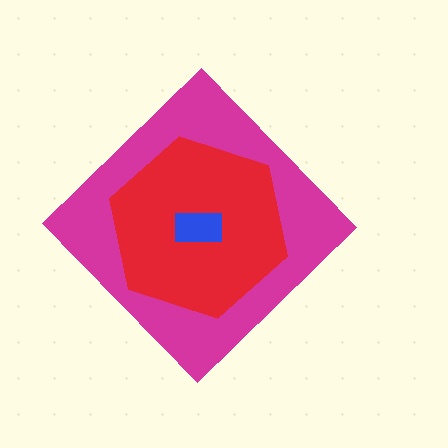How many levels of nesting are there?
3.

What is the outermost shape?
The magenta diamond.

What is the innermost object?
The blue rectangle.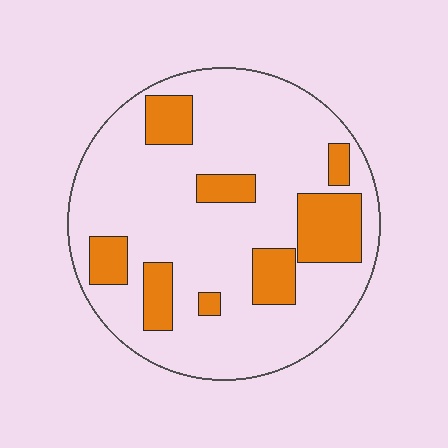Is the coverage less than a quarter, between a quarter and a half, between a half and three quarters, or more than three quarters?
Less than a quarter.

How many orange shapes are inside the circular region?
8.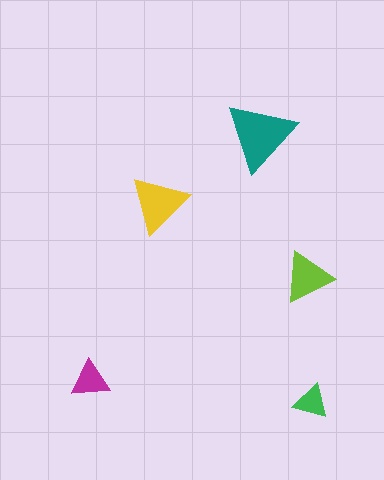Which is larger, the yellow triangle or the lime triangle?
The yellow one.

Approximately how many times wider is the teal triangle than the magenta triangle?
About 2 times wider.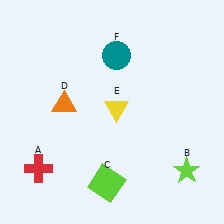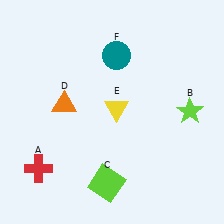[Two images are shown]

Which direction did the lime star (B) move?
The lime star (B) moved up.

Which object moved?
The lime star (B) moved up.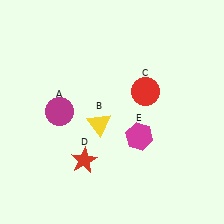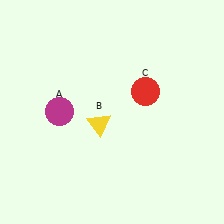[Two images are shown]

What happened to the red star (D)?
The red star (D) was removed in Image 2. It was in the bottom-left area of Image 1.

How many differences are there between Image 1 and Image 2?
There are 2 differences between the two images.